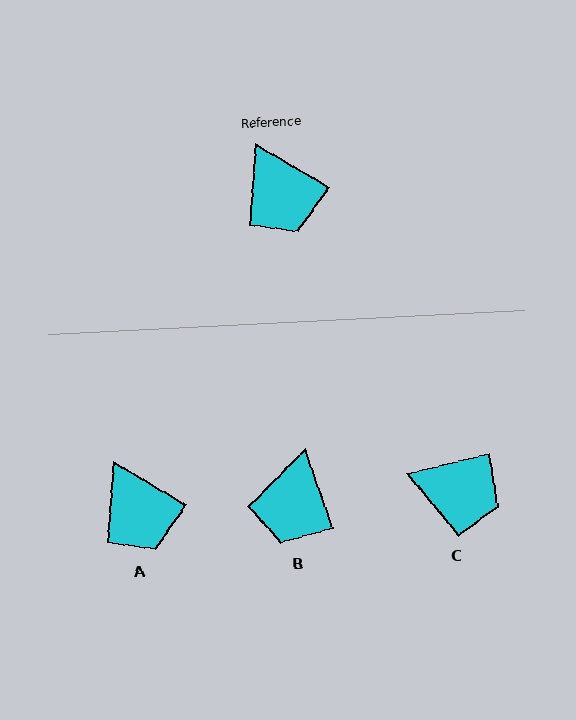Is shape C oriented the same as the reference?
No, it is off by about 44 degrees.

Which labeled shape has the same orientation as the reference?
A.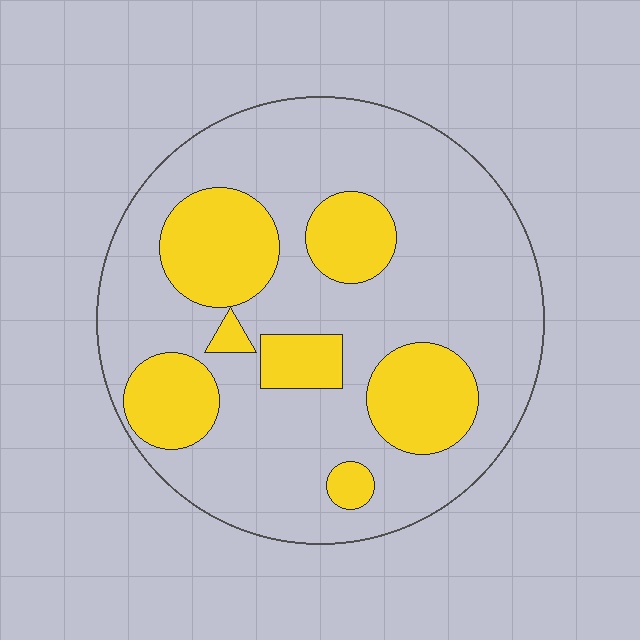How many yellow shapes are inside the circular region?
7.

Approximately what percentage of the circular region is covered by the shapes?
Approximately 25%.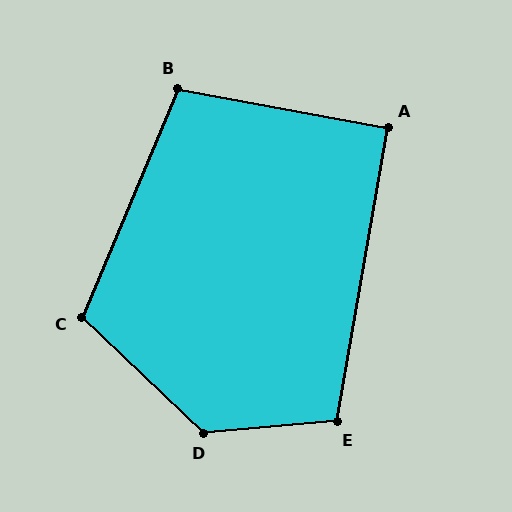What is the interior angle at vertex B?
Approximately 102 degrees (obtuse).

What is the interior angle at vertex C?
Approximately 111 degrees (obtuse).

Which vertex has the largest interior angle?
D, at approximately 132 degrees.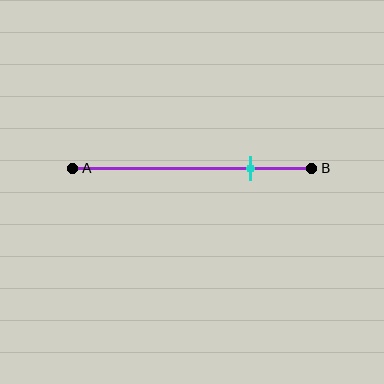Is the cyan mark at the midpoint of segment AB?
No, the mark is at about 75% from A, not at the 50% midpoint.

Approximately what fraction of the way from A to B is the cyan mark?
The cyan mark is approximately 75% of the way from A to B.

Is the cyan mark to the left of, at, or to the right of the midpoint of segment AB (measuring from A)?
The cyan mark is to the right of the midpoint of segment AB.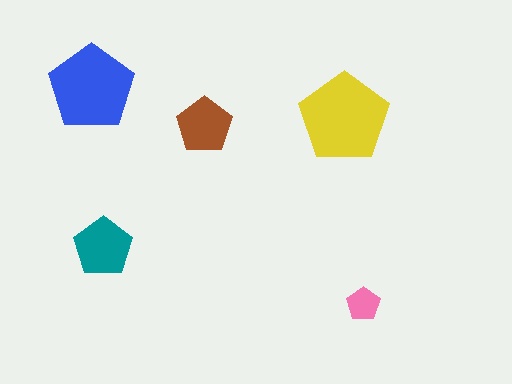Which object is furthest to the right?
The pink pentagon is rightmost.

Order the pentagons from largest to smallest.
the yellow one, the blue one, the teal one, the brown one, the pink one.